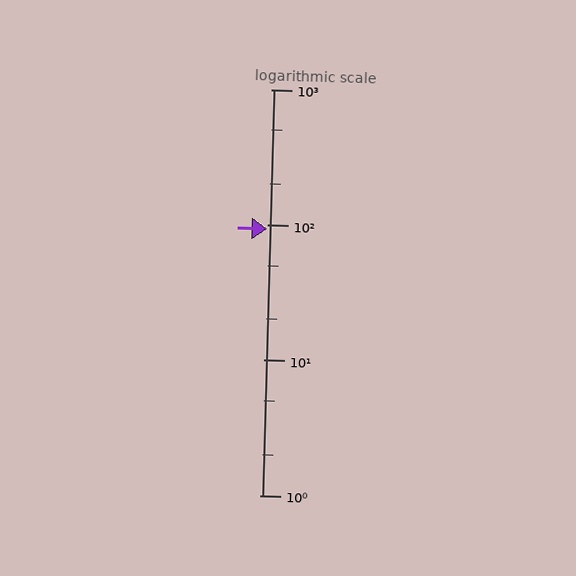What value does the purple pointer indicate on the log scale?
The pointer indicates approximately 93.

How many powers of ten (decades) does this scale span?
The scale spans 3 decades, from 1 to 1000.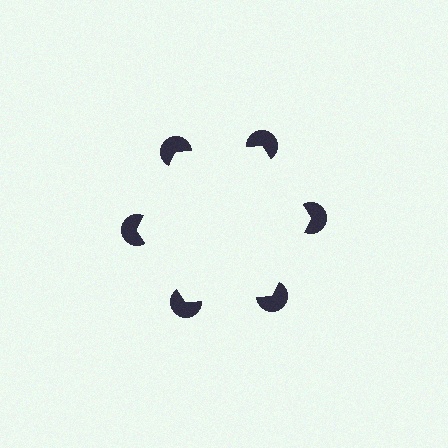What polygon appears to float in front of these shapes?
An illusory hexagon — its edges are inferred from the aligned wedge cuts in the pac-man discs, not physically drawn.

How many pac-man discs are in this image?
There are 6 — one at each vertex of the illusory hexagon.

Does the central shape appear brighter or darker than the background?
It typically appears slightly brighter than the background, even though no actual brightness change is drawn.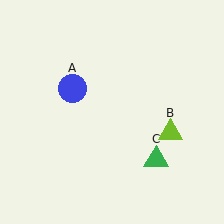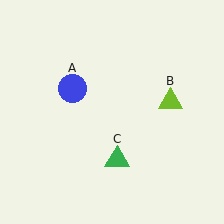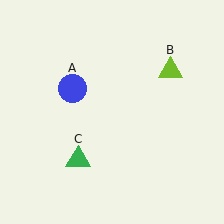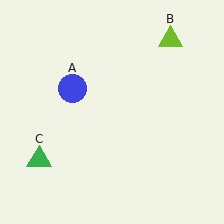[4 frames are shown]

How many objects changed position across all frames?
2 objects changed position: lime triangle (object B), green triangle (object C).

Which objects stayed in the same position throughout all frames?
Blue circle (object A) remained stationary.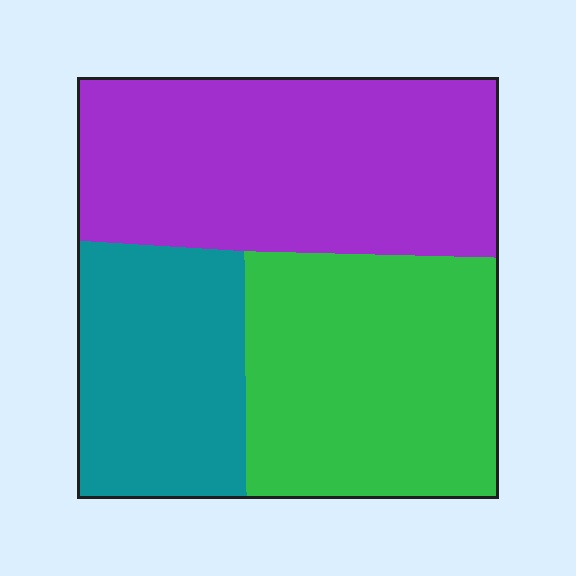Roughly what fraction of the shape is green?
Green takes up about one third (1/3) of the shape.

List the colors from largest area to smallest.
From largest to smallest: purple, green, teal.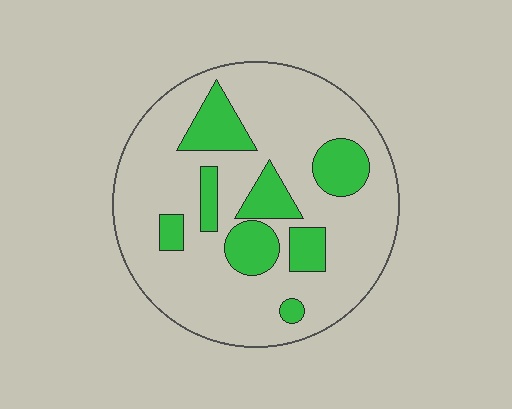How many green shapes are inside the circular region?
8.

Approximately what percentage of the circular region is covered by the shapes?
Approximately 20%.